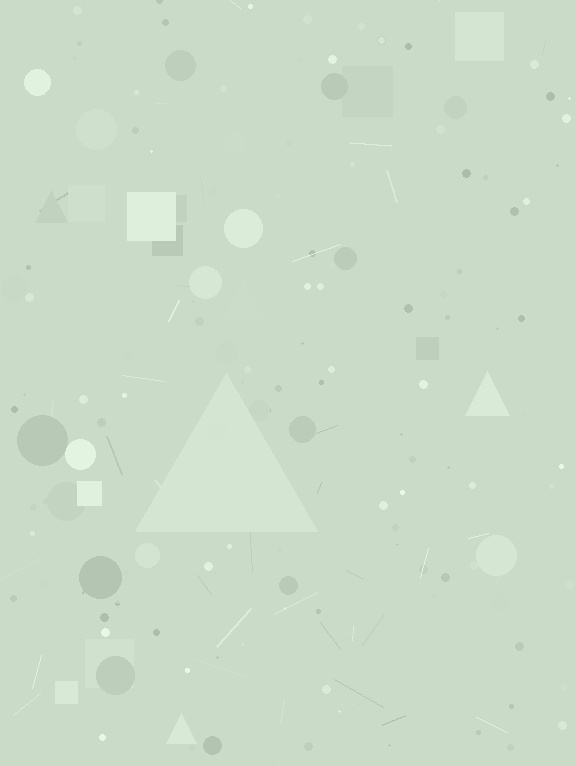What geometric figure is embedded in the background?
A triangle is embedded in the background.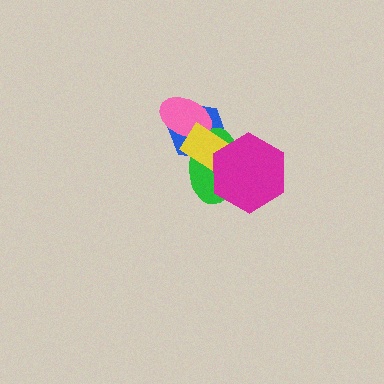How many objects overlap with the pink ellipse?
3 objects overlap with the pink ellipse.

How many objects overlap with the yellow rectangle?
4 objects overlap with the yellow rectangle.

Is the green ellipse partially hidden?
Yes, it is partially covered by another shape.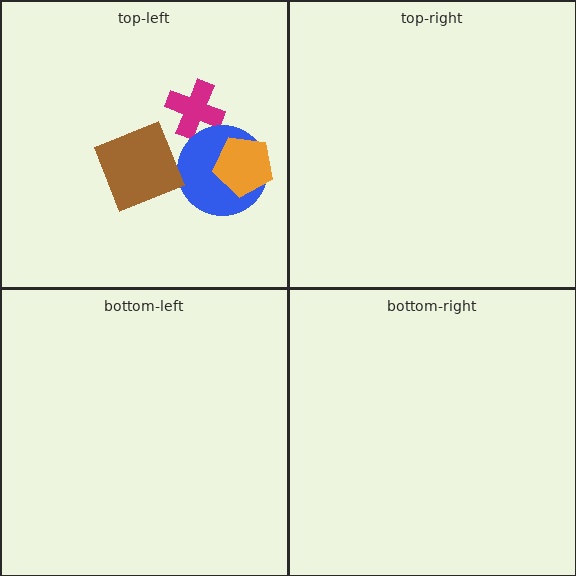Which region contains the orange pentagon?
The top-left region.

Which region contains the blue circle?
The top-left region.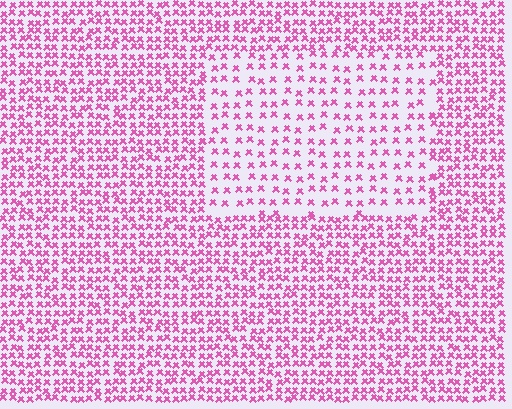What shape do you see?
I see a rectangle.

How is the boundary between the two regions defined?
The boundary is defined by a change in element density (approximately 2.0x ratio). All elements are the same color, size, and shape.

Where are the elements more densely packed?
The elements are more densely packed outside the rectangle boundary.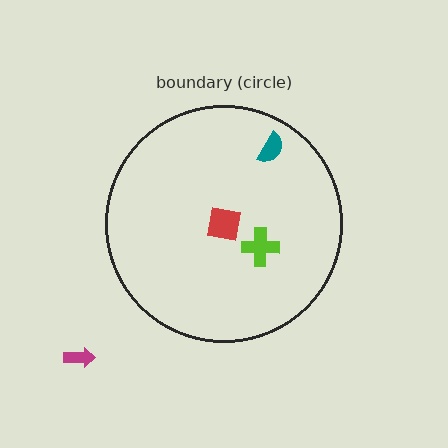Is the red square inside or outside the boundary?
Inside.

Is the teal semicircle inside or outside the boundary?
Inside.